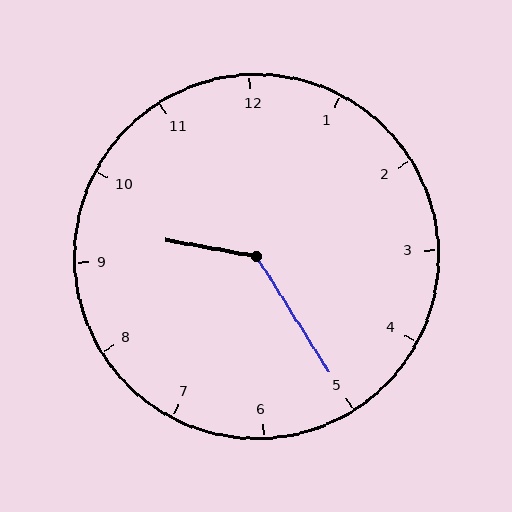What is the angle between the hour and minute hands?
Approximately 132 degrees.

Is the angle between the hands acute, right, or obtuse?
It is obtuse.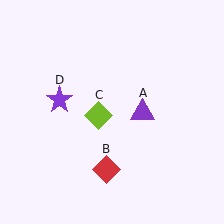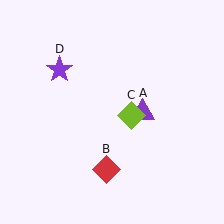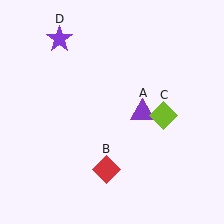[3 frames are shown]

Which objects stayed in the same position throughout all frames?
Purple triangle (object A) and red diamond (object B) remained stationary.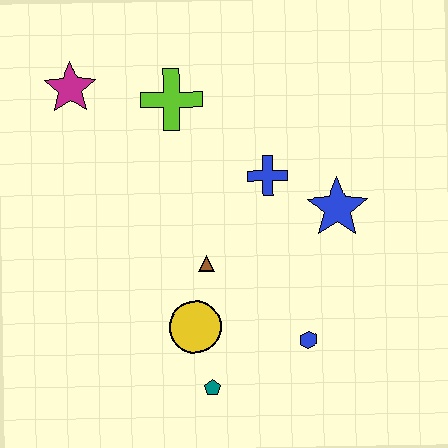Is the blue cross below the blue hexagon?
No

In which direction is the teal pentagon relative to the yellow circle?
The teal pentagon is below the yellow circle.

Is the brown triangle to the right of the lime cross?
Yes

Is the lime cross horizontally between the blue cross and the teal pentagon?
No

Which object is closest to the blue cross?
The blue star is closest to the blue cross.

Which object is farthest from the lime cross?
The teal pentagon is farthest from the lime cross.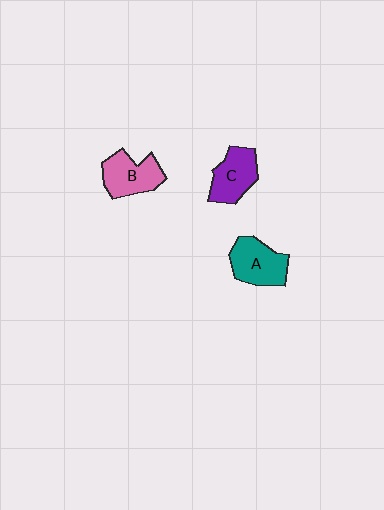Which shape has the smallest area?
Shape C (purple).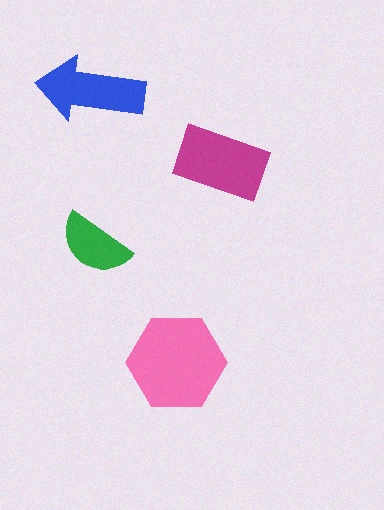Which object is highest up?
The blue arrow is topmost.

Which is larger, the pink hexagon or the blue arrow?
The pink hexagon.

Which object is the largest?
The pink hexagon.